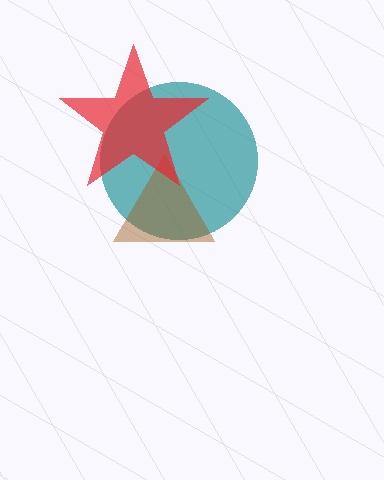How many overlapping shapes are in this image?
There are 3 overlapping shapes in the image.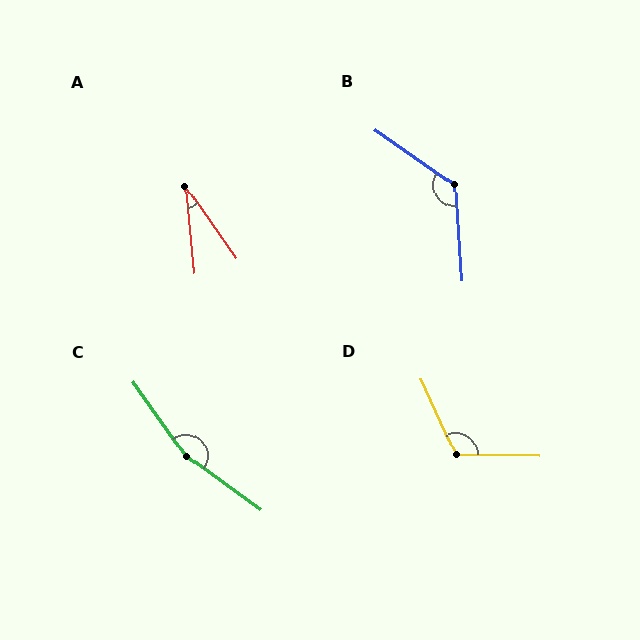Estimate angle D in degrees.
Approximately 116 degrees.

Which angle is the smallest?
A, at approximately 29 degrees.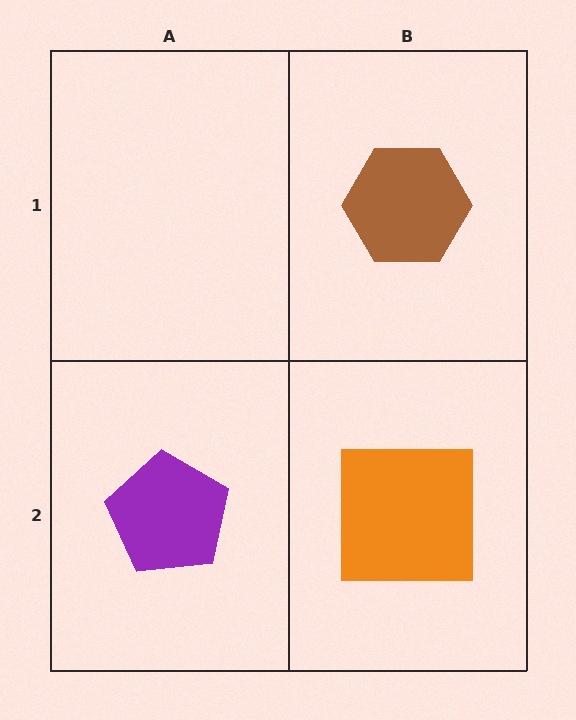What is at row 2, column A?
A purple pentagon.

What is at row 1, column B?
A brown hexagon.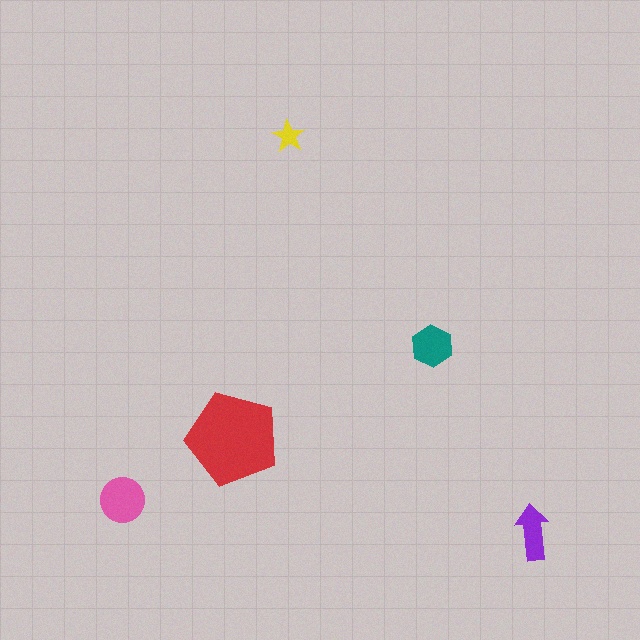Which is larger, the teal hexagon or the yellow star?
The teal hexagon.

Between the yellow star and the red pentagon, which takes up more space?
The red pentagon.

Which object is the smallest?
The yellow star.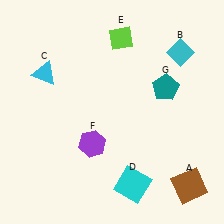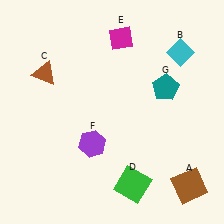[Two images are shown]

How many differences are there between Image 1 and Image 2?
There are 3 differences between the two images.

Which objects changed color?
C changed from cyan to brown. D changed from cyan to green. E changed from lime to magenta.